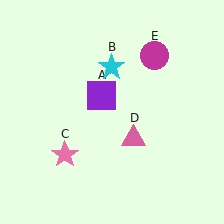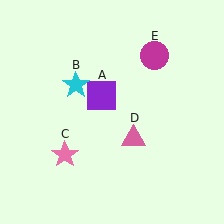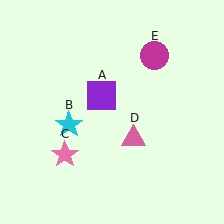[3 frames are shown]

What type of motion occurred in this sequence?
The cyan star (object B) rotated counterclockwise around the center of the scene.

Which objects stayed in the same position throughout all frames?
Purple square (object A) and pink star (object C) and pink triangle (object D) and magenta circle (object E) remained stationary.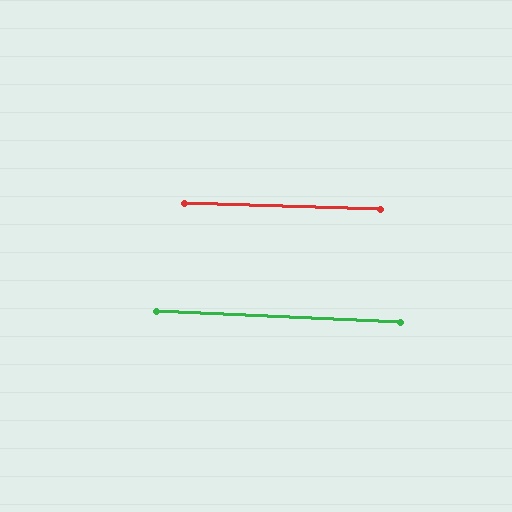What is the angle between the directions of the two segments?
Approximately 1 degree.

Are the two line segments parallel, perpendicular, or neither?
Parallel — their directions differ by only 0.5°.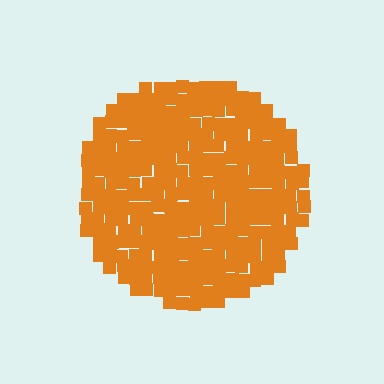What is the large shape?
The large shape is a circle.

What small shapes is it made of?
It is made of small squares.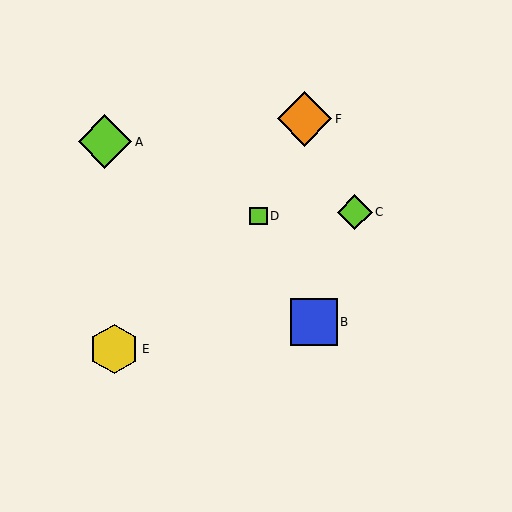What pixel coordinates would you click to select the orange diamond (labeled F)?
Click at (304, 119) to select the orange diamond F.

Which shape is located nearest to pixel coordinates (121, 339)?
The yellow hexagon (labeled E) at (114, 349) is nearest to that location.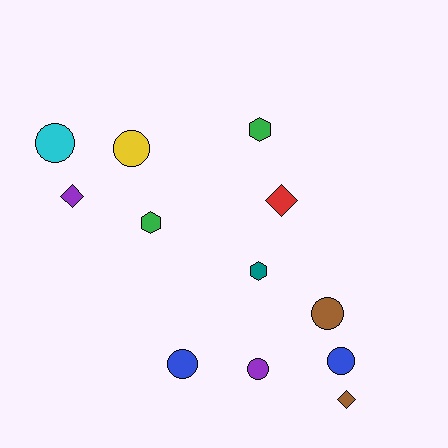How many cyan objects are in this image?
There is 1 cyan object.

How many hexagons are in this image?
There are 3 hexagons.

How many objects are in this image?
There are 12 objects.